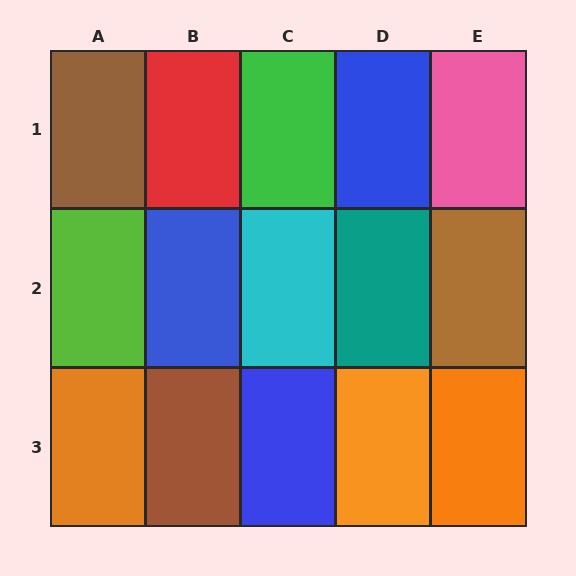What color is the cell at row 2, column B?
Blue.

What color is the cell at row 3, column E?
Orange.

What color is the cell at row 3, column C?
Blue.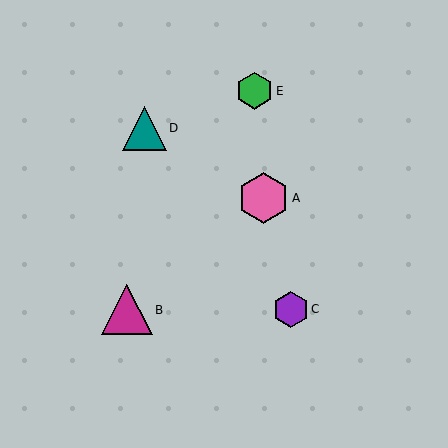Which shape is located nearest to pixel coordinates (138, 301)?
The magenta triangle (labeled B) at (127, 310) is nearest to that location.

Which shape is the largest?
The magenta triangle (labeled B) is the largest.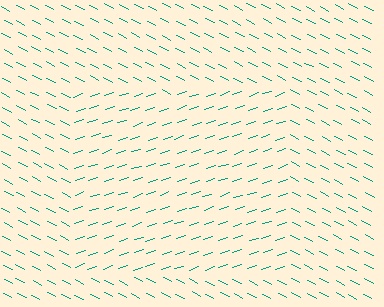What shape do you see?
I see a rectangle.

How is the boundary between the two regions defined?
The boundary is defined purely by a change in line orientation (approximately 45 degrees difference). All lines are the same color and thickness.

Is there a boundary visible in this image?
Yes, there is a texture boundary formed by a change in line orientation.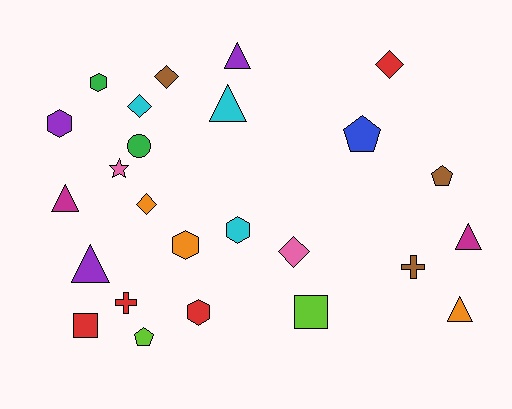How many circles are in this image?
There is 1 circle.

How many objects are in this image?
There are 25 objects.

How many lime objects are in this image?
There are 2 lime objects.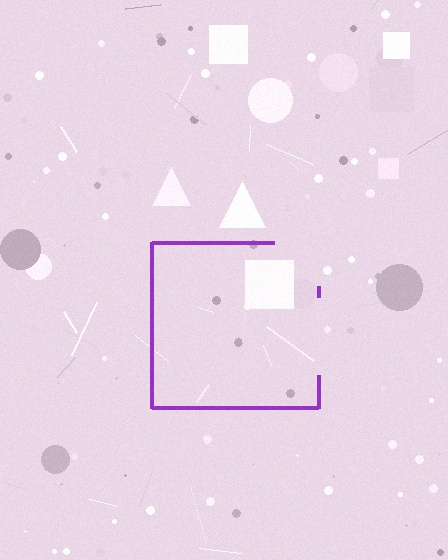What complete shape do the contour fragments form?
The contour fragments form a square.